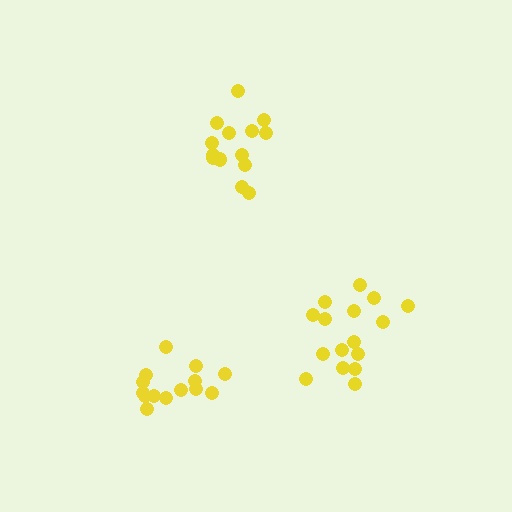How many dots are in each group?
Group 1: 15 dots, Group 2: 14 dots, Group 3: 16 dots (45 total).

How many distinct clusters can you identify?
There are 3 distinct clusters.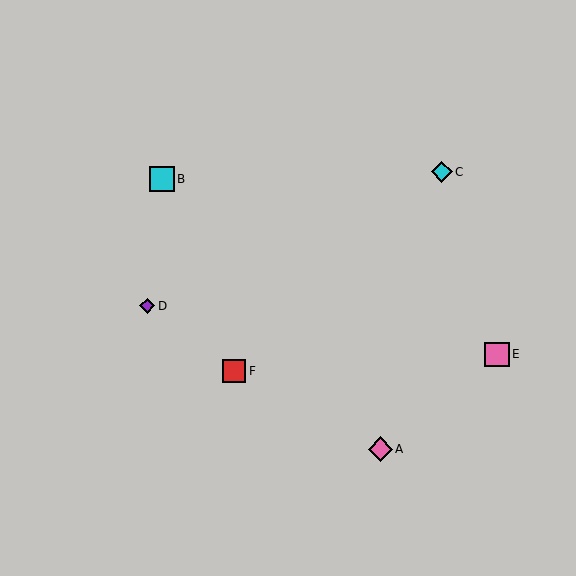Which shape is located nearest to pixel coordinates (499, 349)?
The pink square (labeled E) at (497, 354) is nearest to that location.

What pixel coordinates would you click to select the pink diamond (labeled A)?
Click at (380, 449) to select the pink diamond A.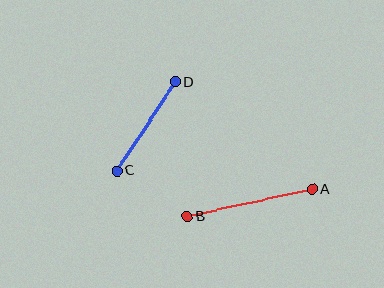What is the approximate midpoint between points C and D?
The midpoint is at approximately (146, 126) pixels.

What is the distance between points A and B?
The distance is approximately 128 pixels.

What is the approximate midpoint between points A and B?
The midpoint is at approximately (250, 203) pixels.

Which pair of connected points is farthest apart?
Points A and B are farthest apart.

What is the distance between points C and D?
The distance is approximately 106 pixels.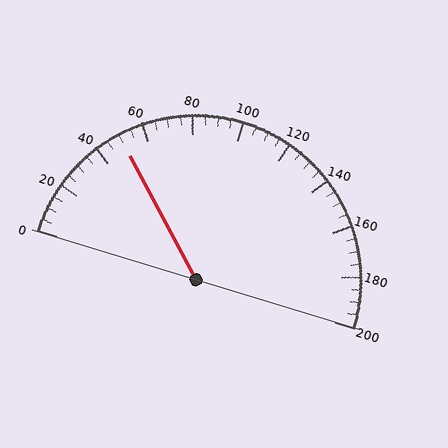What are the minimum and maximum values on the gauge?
The gauge ranges from 0 to 200.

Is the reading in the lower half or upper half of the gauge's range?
The reading is in the lower half of the range (0 to 200).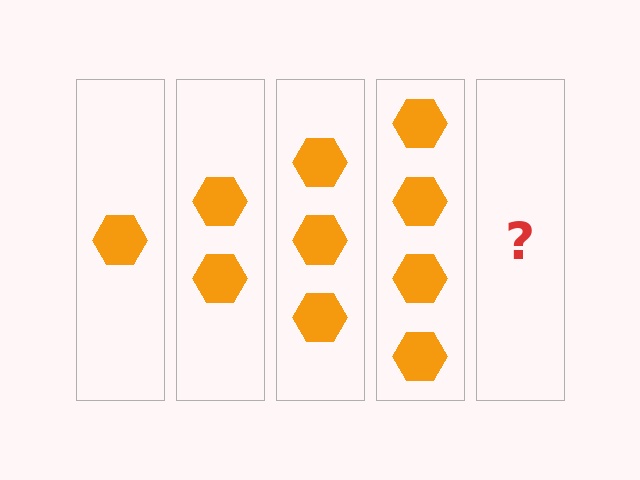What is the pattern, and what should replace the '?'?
The pattern is that each step adds one more hexagon. The '?' should be 5 hexagons.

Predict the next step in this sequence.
The next step is 5 hexagons.